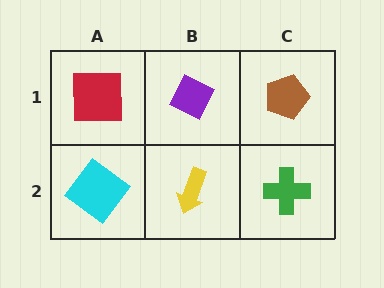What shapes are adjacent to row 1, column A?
A cyan diamond (row 2, column A), a purple diamond (row 1, column B).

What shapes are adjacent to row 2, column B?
A purple diamond (row 1, column B), a cyan diamond (row 2, column A), a green cross (row 2, column C).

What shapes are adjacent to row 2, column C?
A brown pentagon (row 1, column C), a yellow arrow (row 2, column B).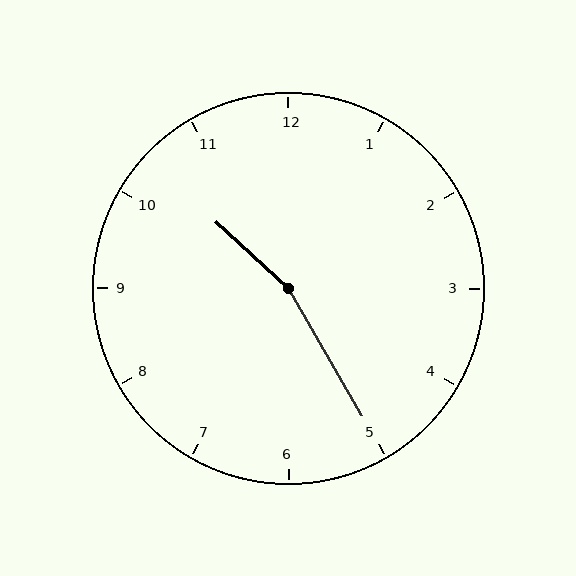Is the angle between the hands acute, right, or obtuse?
It is obtuse.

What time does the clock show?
10:25.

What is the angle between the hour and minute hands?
Approximately 162 degrees.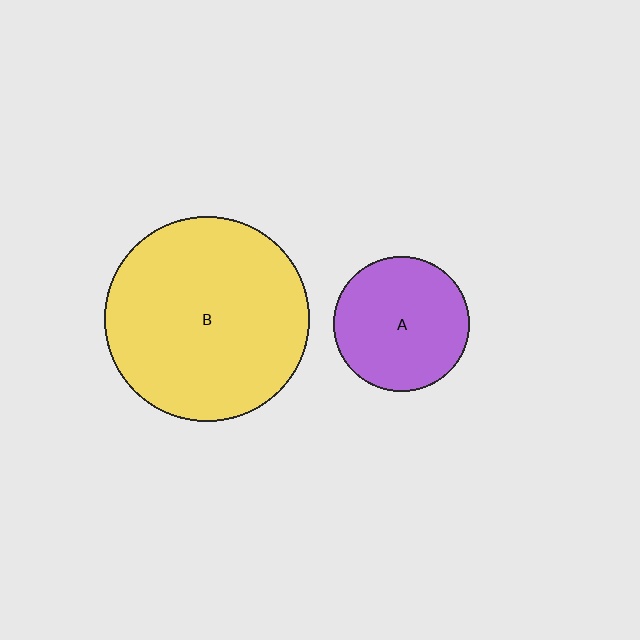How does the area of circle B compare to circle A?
Approximately 2.3 times.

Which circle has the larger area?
Circle B (yellow).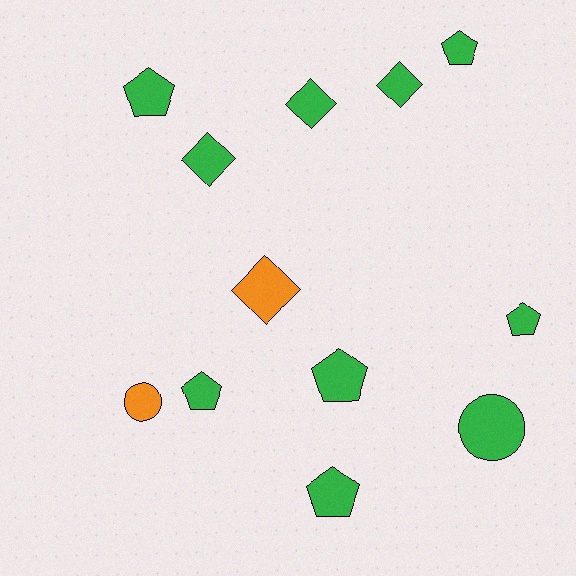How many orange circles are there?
There is 1 orange circle.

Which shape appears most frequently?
Pentagon, with 6 objects.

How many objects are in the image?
There are 12 objects.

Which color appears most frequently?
Green, with 10 objects.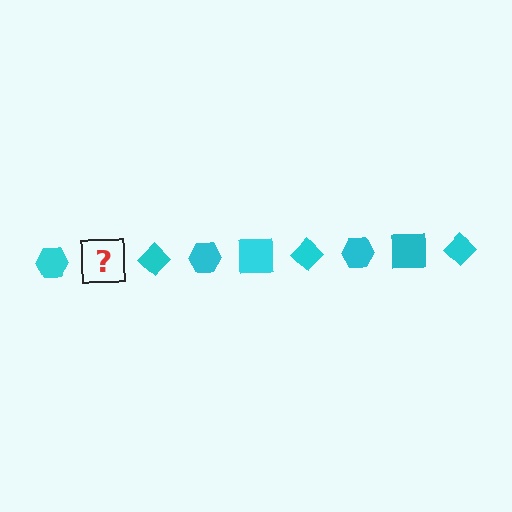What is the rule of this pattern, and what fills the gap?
The rule is that the pattern cycles through hexagon, square, diamond shapes in cyan. The gap should be filled with a cyan square.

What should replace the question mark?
The question mark should be replaced with a cyan square.